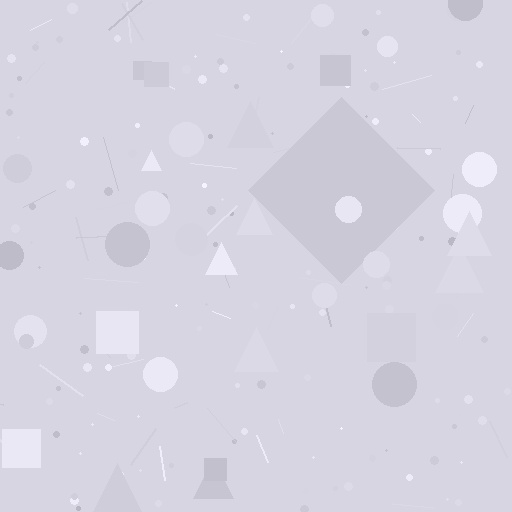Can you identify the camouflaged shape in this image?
The camouflaged shape is a diamond.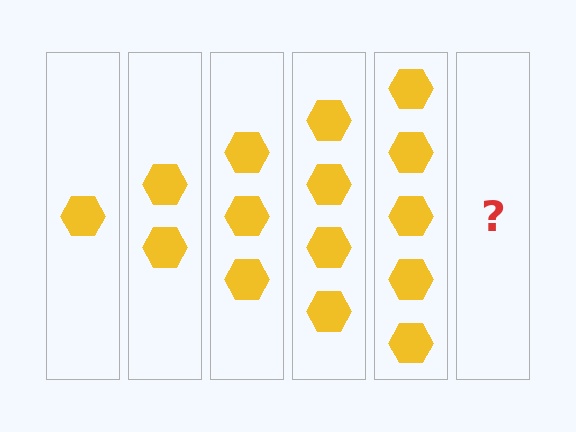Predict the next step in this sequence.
The next step is 6 hexagons.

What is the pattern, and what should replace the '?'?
The pattern is that each step adds one more hexagon. The '?' should be 6 hexagons.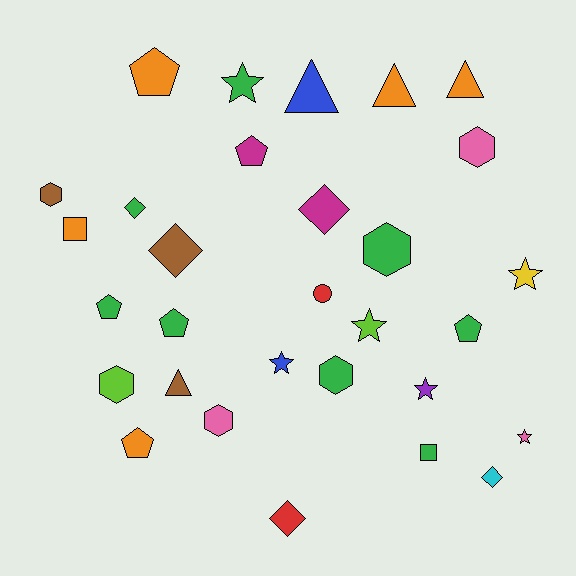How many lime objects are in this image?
There are 2 lime objects.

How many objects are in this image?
There are 30 objects.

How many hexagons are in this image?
There are 6 hexagons.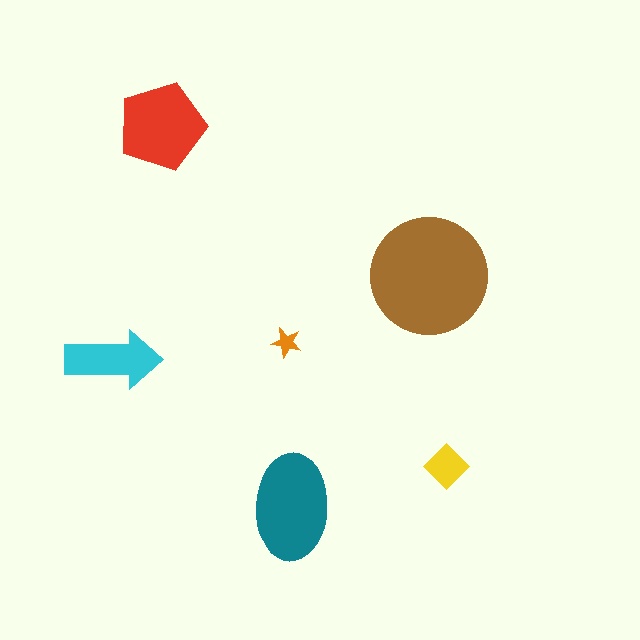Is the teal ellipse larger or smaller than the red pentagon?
Larger.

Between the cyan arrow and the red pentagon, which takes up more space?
The red pentagon.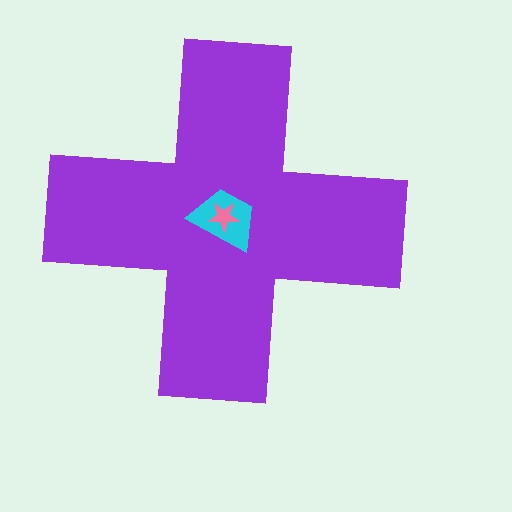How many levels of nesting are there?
3.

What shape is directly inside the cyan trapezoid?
The pink star.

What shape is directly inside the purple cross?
The cyan trapezoid.